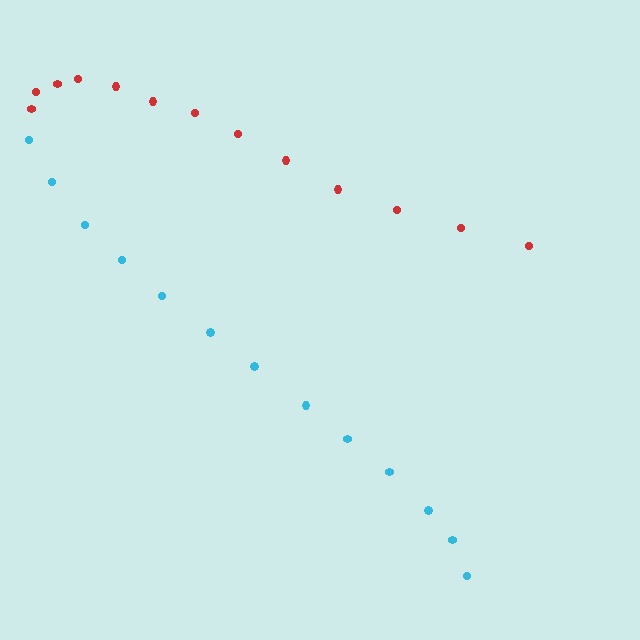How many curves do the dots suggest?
There are 2 distinct paths.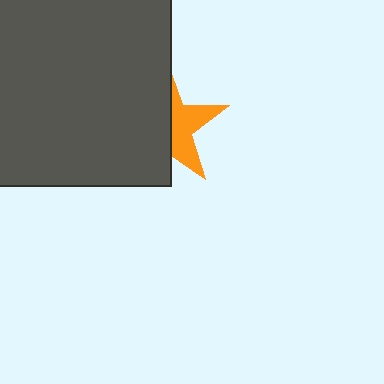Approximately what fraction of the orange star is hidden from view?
Roughly 58% of the orange star is hidden behind the dark gray square.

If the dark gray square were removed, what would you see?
You would see the complete orange star.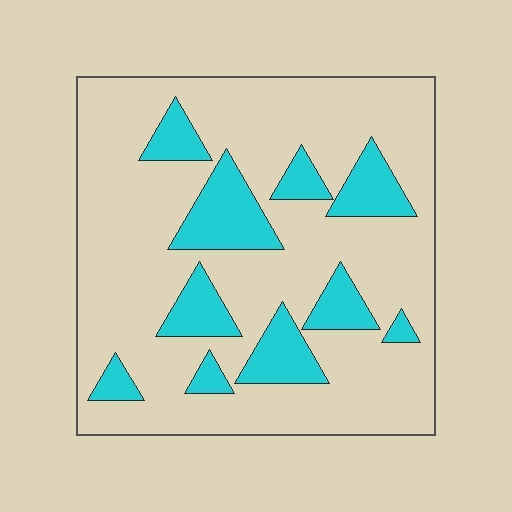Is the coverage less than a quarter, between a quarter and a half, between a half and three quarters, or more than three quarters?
Less than a quarter.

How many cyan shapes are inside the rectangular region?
10.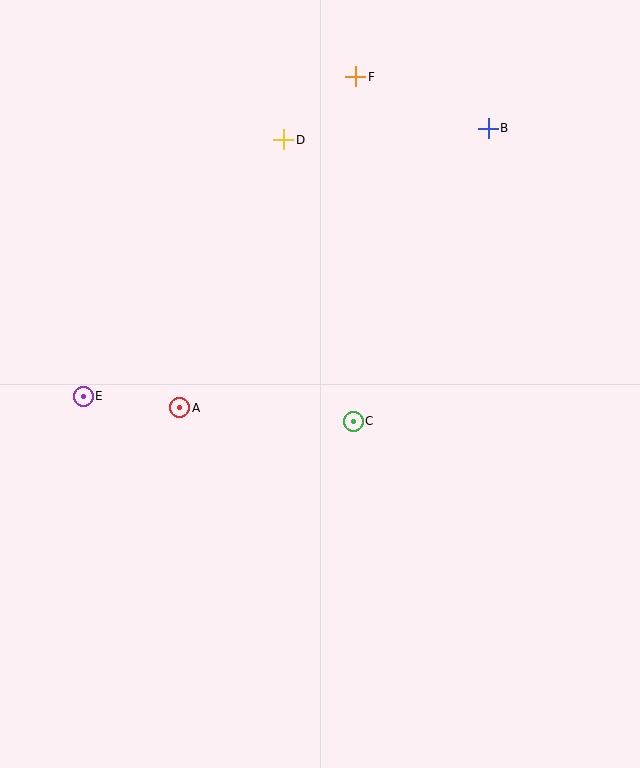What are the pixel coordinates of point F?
Point F is at (356, 77).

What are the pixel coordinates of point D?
Point D is at (284, 140).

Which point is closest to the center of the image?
Point C at (353, 421) is closest to the center.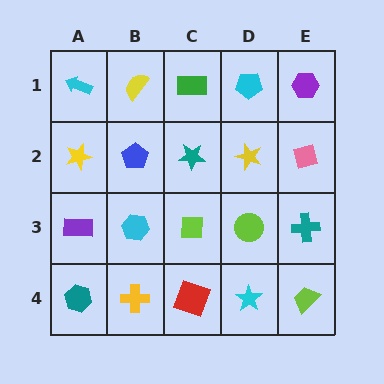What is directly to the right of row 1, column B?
A green rectangle.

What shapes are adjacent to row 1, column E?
A pink square (row 2, column E), a cyan pentagon (row 1, column D).